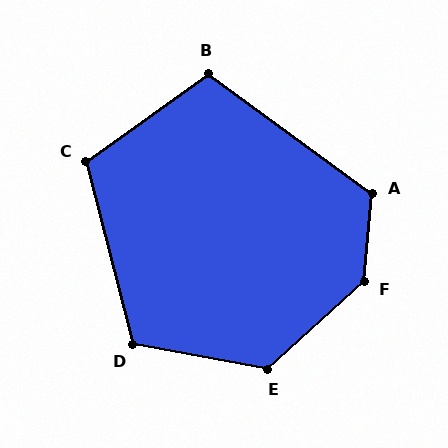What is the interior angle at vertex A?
Approximately 121 degrees (obtuse).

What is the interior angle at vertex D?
Approximately 114 degrees (obtuse).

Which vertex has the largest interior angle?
F, at approximately 138 degrees.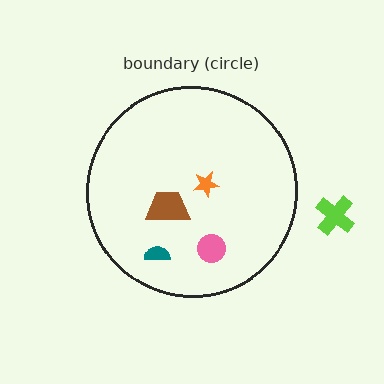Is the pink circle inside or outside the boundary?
Inside.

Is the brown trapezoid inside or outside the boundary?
Inside.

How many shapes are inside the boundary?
4 inside, 1 outside.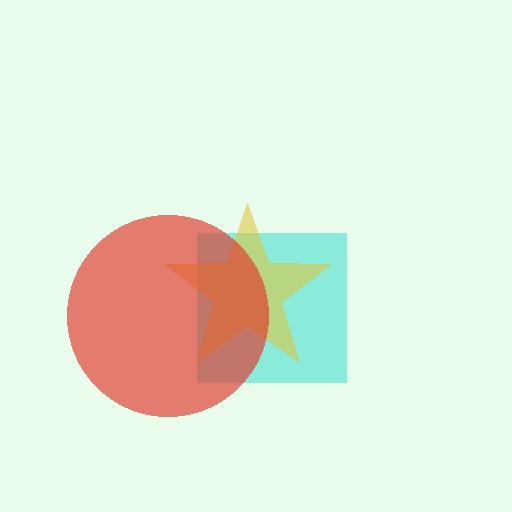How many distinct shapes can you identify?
There are 3 distinct shapes: a cyan square, a yellow star, a red circle.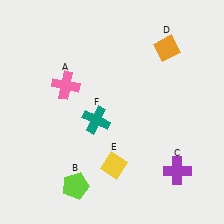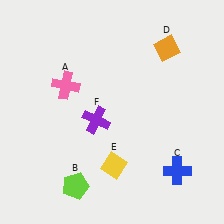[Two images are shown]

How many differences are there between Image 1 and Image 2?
There are 2 differences between the two images.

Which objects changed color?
C changed from purple to blue. F changed from teal to purple.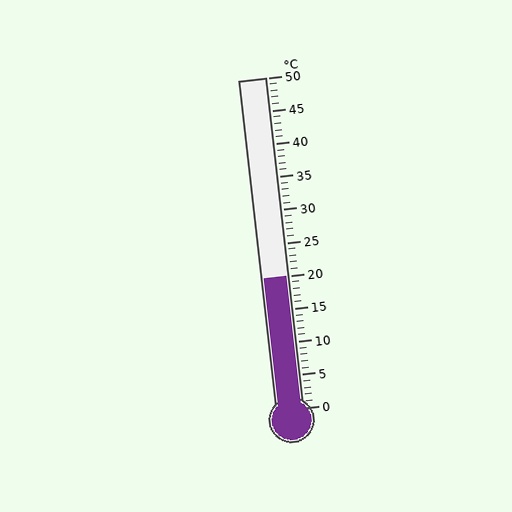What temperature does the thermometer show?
The thermometer shows approximately 20°C.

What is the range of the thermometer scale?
The thermometer scale ranges from 0°C to 50°C.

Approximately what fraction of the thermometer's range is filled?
The thermometer is filled to approximately 40% of its range.